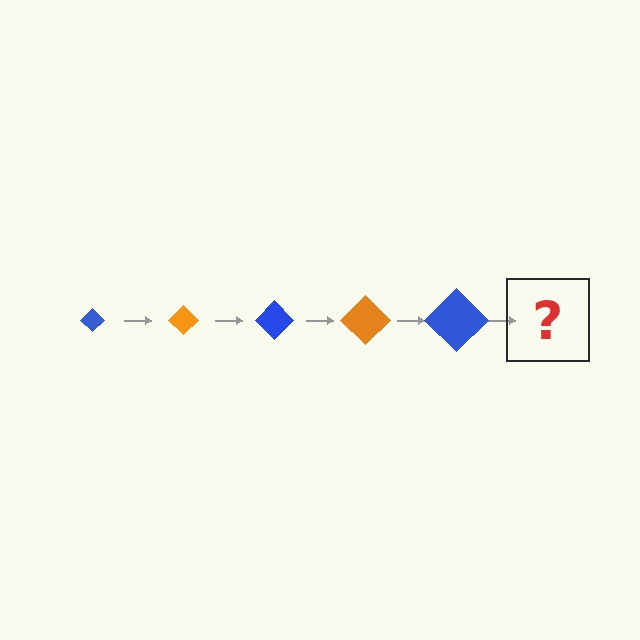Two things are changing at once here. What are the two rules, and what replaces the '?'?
The two rules are that the diamond grows larger each step and the color cycles through blue and orange. The '?' should be an orange diamond, larger than the previous one.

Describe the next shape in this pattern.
It should be an orange diamond, larger than the previous one.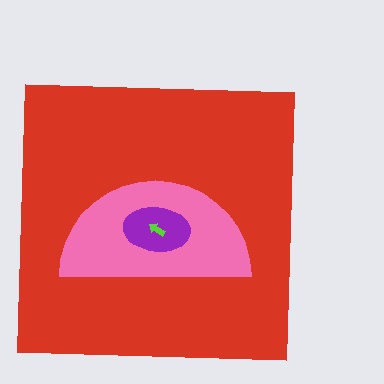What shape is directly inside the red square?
The pink semicircle.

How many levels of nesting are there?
4.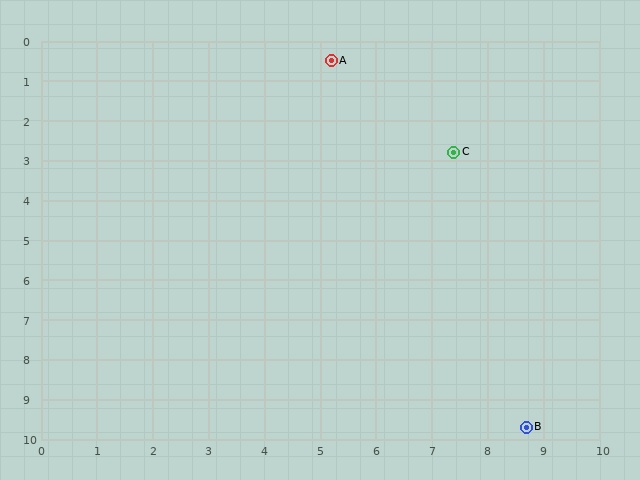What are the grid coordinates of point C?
Point C is at approximately (7.4, 2.8).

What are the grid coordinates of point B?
Point B is at approximately (8.7, 9.7).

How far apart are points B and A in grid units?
Points B and A are about 9.8 grid units apart.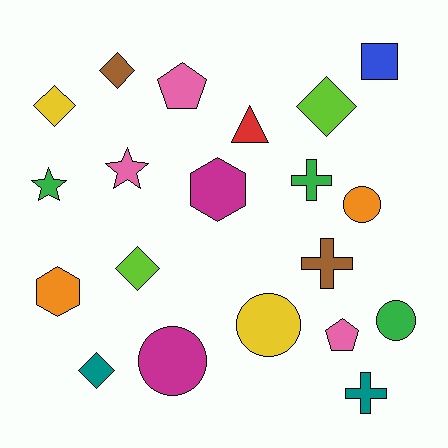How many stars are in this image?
There are 2 stars.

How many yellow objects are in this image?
There are 2 yellow objects.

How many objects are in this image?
There are 20 objects.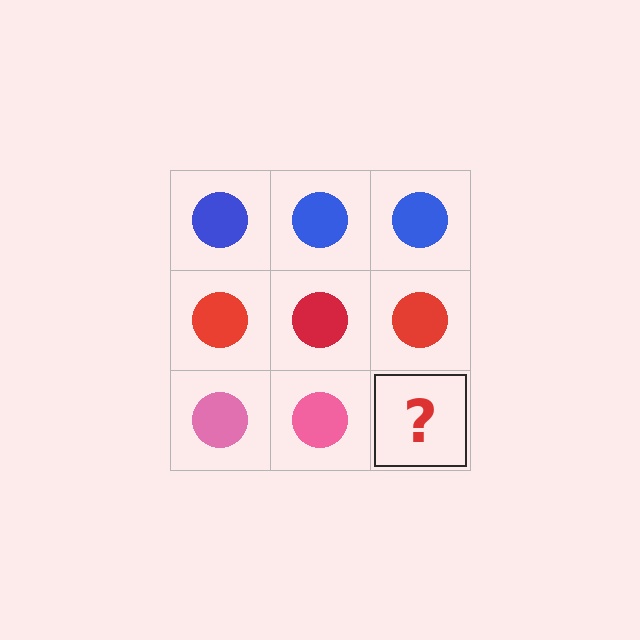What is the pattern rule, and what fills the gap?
The rule is that each row has a consistent color. The gap should be filled with a pink circle.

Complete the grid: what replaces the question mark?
The question mark should be replaced with a pink circle.